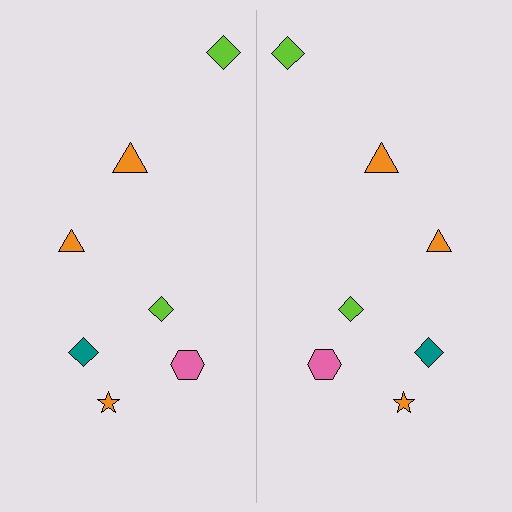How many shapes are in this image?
There are 14 shapes in this image.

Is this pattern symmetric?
Yes, this pattern has bilateral (reflection) symmetry.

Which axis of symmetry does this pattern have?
The pattern has a vertical axis of symmetry running through the center of the image.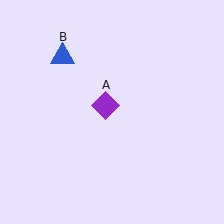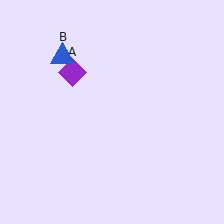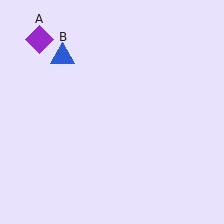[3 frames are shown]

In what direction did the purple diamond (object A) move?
The purple diamond (object A) moved up and to the left.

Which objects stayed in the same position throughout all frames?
Blue triangle (object B) remained stationary.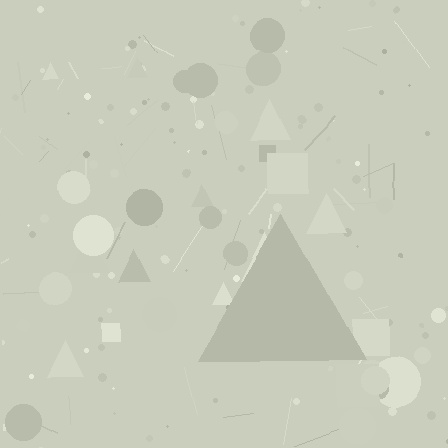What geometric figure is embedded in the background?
A triangle is embedded in the background.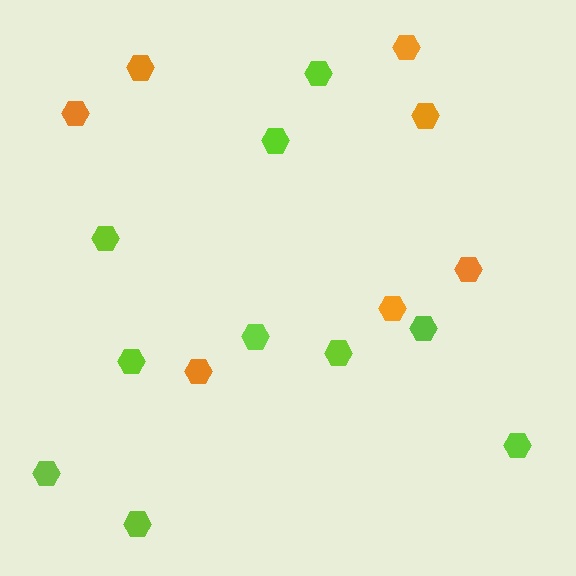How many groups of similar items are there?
There are 2 groups: one group of orange hexagons (7) and one group of lime hexagons (10).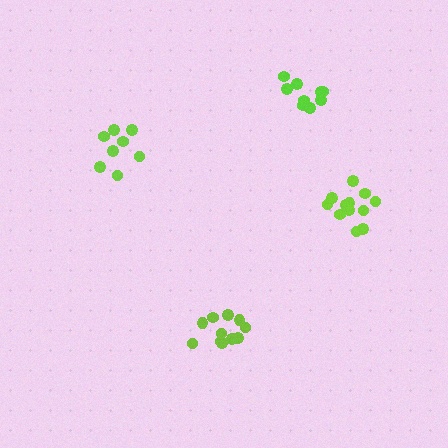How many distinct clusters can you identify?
There are 4 distinct clusters.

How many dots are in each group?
Group 1: 9 dots, Group 2: 11 dots, Group 3: 12 dots, Group 4: 8 dots (40 total).